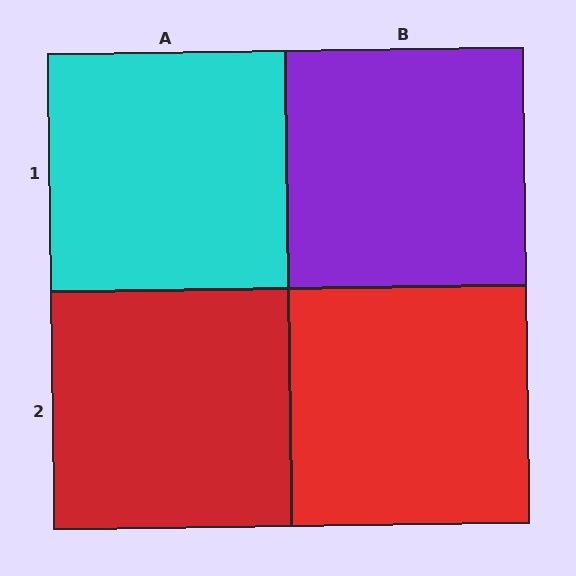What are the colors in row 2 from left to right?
Red, red.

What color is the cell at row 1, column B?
Purple.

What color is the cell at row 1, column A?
Cyan.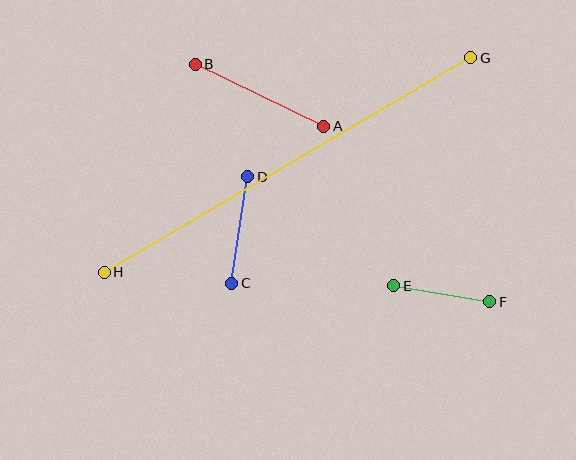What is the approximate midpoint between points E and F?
The midpoint is at approximately (442, 294) pixels.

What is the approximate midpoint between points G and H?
The midpoint is at approximately (287, 165) pixels.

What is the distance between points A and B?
The distance is approximately 143 pixels.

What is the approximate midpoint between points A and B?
The midpoint is at approximately (259, 95) pixels.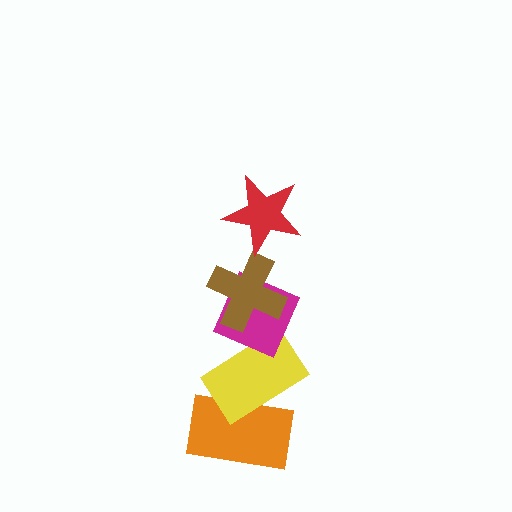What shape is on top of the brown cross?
The red star is on top of the brown cross.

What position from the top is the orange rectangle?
The orange rectangle is 5th from the top.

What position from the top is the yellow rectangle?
The yellow rectangle is 4th from the top.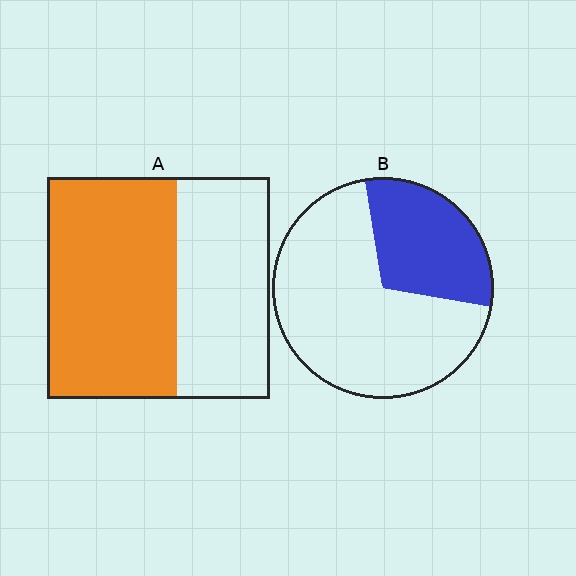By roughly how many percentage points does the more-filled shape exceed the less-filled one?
By roughly 30 percentage points (A over B).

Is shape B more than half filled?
No.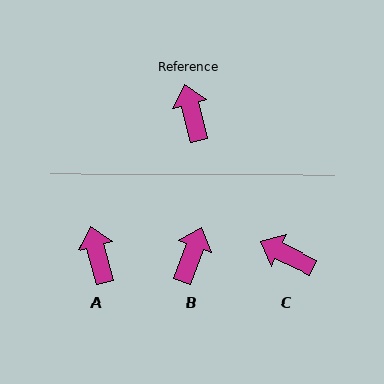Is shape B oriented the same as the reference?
No, it is off by about 34 degrees.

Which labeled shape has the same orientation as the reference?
A.